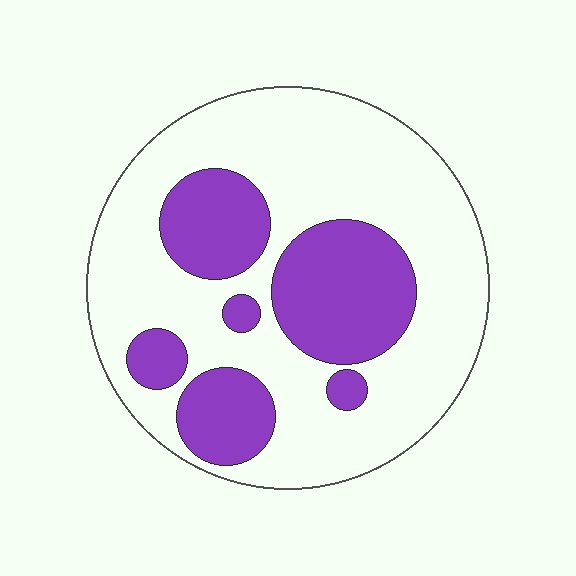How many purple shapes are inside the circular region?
6.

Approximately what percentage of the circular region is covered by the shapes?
Approximately 30%.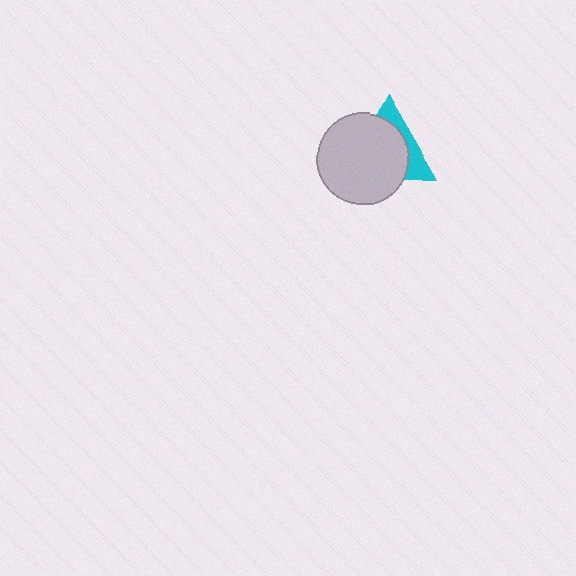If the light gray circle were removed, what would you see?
You would see the complete cyan triangle.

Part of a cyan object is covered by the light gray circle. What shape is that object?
It is a triangle.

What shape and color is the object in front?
The object in front is a light gray circle.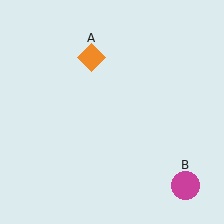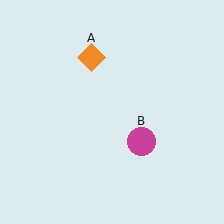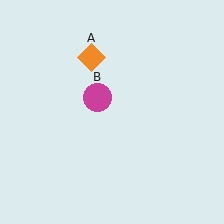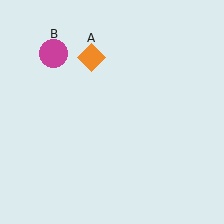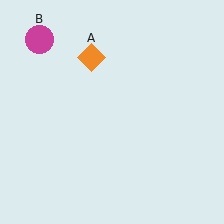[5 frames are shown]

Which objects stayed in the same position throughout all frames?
Orange diamond (object A) remained stationary.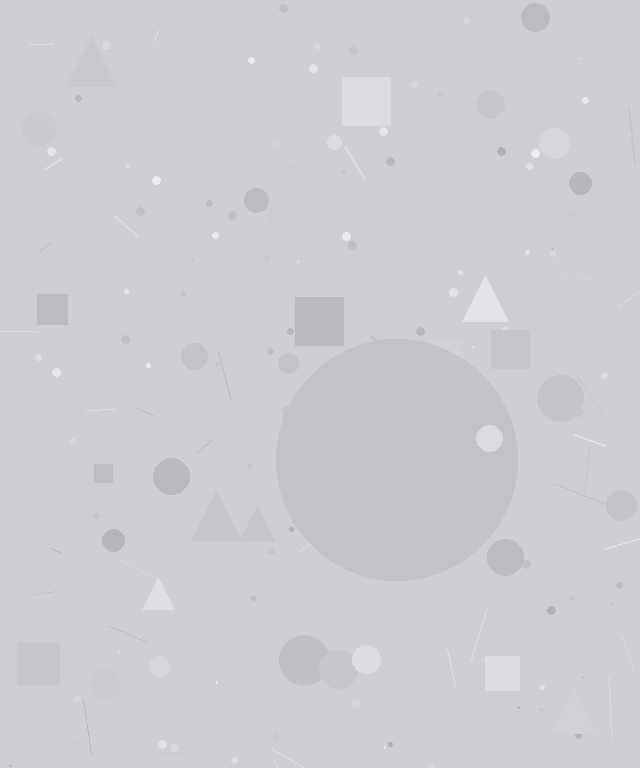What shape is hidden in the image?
A circle is hidden in the image.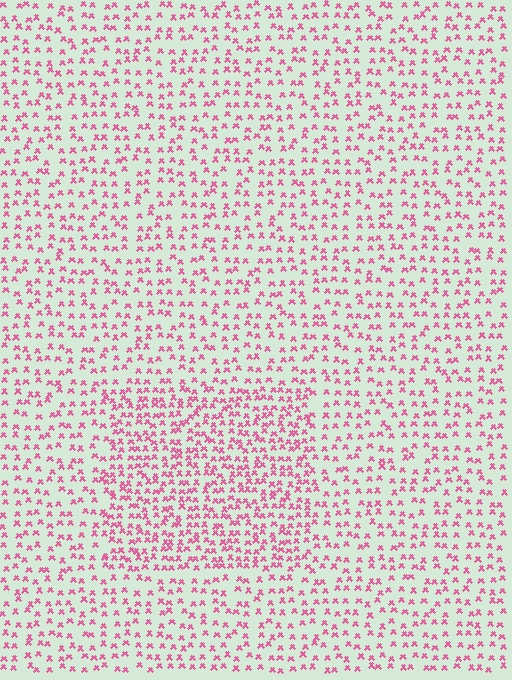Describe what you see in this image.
The image contains small pink elements arranged at two different densities. A rectangle-shaped region is visible where the elements are more densely packed than the surrounding area.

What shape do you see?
I see a rectangle.